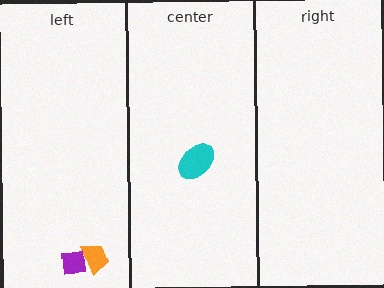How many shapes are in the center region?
1.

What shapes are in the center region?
The cyan ellipse.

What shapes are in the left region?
The orange trapezoid, the purple square.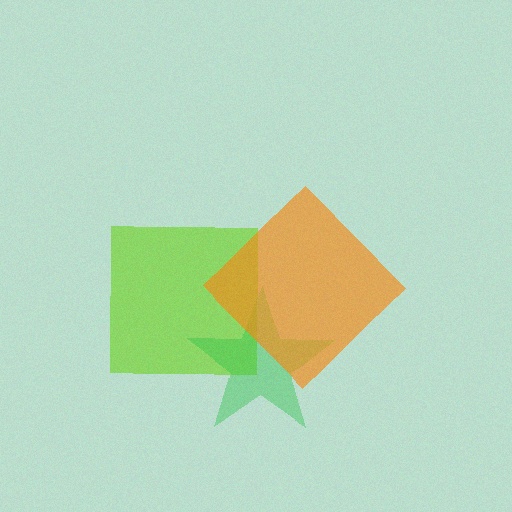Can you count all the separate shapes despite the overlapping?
Yes, there are 3 separate shapes.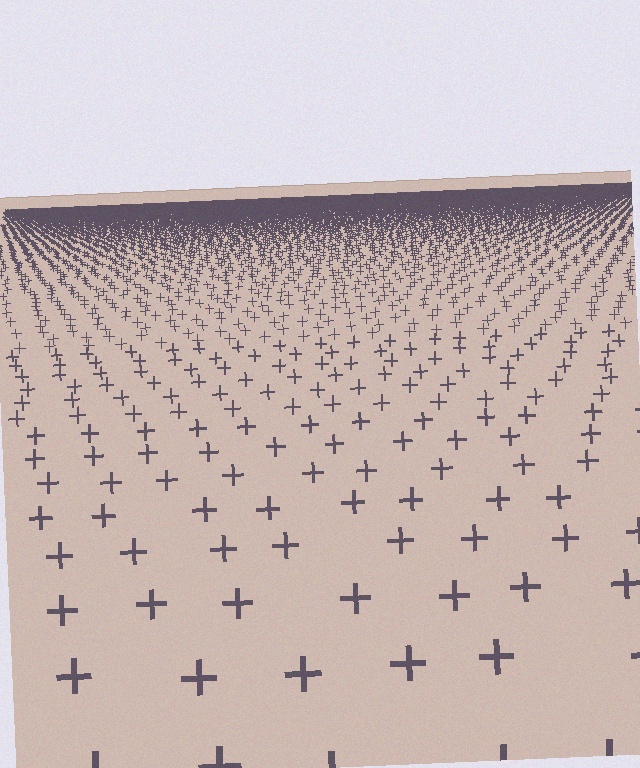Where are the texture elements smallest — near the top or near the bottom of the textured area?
Near the top.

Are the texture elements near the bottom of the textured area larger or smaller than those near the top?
Larger. Near the bottom, elements are closer to the viewer and appear at a bigger on-screen size.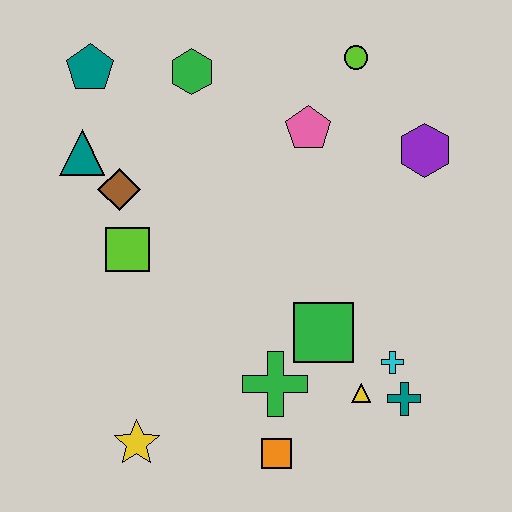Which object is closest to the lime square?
The brown diamond is closest to the lime square.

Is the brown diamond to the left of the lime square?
Yes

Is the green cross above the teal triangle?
No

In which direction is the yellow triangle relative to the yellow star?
The yellow triangle is to the right of the yellow star.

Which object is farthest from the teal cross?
The teal pentagon is farthest from the teal cross.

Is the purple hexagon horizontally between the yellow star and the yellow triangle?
No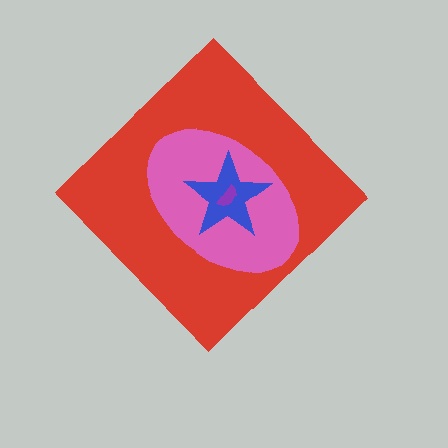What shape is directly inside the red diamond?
The pink ellipse.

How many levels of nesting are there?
4.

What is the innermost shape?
The purple semicircle.